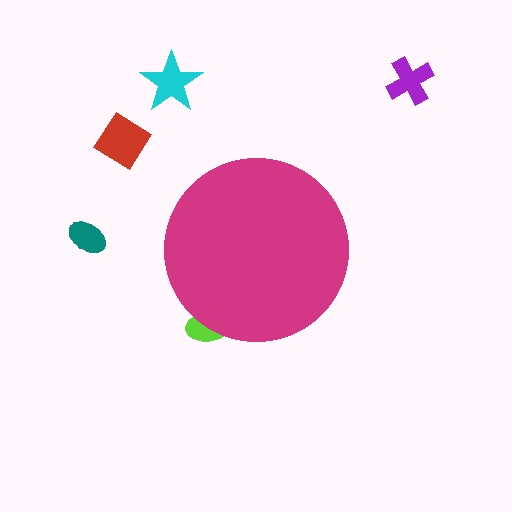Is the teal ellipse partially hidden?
No, the teal ellipse is fully visible.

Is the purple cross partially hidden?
No, the purple cross is fully visible.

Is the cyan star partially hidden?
No, the cyan star is fully visible.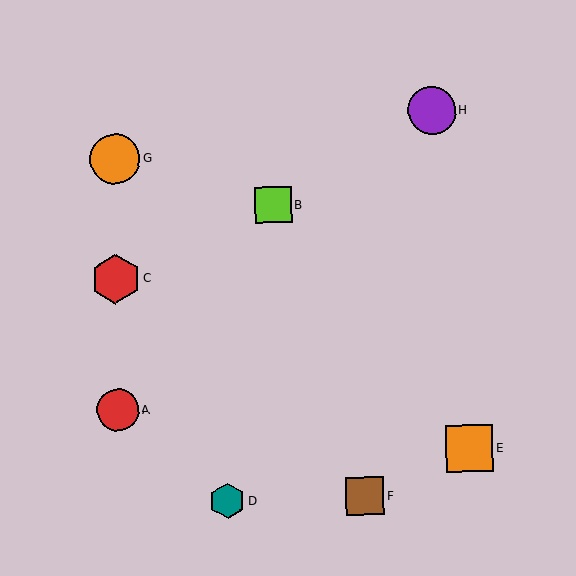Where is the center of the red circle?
The center of the red circle is at (118, 410).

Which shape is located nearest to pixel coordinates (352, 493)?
The brown square (labeled F) at (365, 496) is nearest to that location.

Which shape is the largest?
The orange circle (labeled G) is the largest.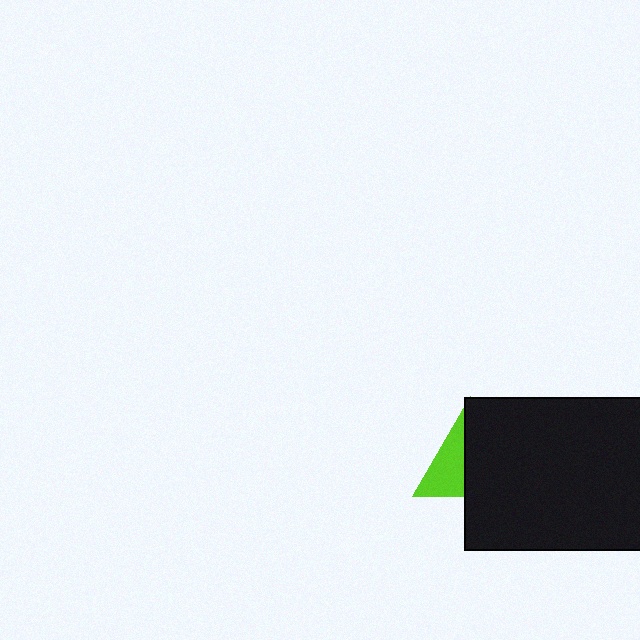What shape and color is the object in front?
The object in front is a black rectangle.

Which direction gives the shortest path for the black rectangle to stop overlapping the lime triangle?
Moving right gives the shortest separation.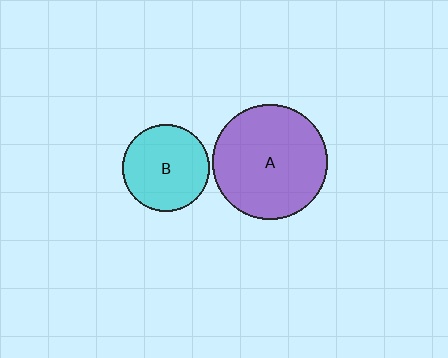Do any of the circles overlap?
No, none of the circles overlap.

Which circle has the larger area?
Circle A (purple).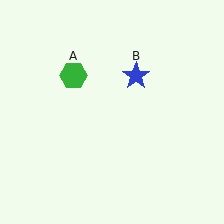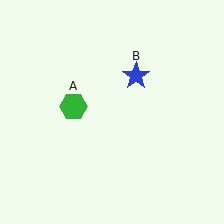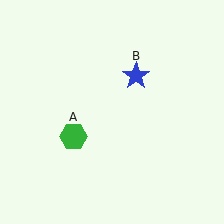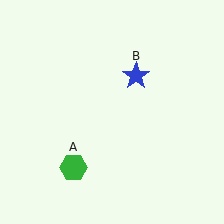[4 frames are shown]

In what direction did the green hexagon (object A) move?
The green hexagon (object A) moved down.